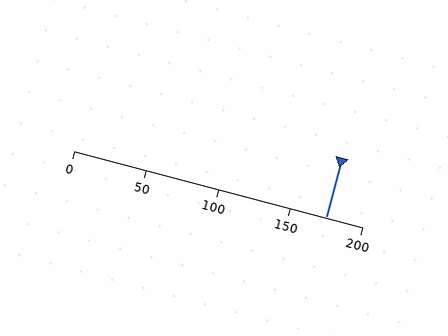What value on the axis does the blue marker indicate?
The marker indicates approximately 175.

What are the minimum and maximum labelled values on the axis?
The axis runs from 0 to 200.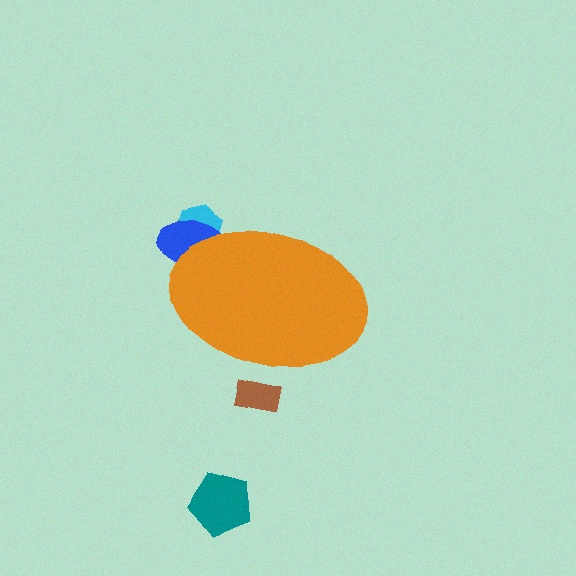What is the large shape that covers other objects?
An orange ellipse.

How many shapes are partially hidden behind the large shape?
4 shapes are partially hidden.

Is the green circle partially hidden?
Yes, the green circle is partially hidden behind the orange ellipse.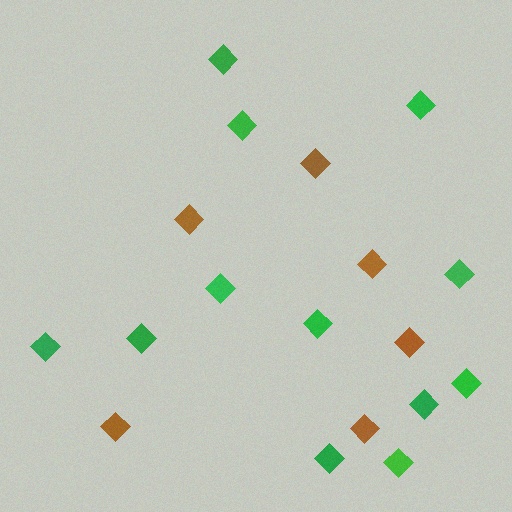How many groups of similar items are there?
There are 2 groups: one group of brown diamonds (6) and one group of green diamonds (12).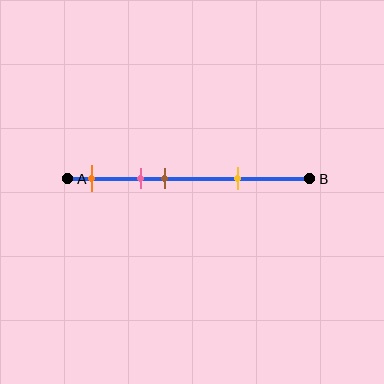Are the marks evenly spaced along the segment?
No, the marks are not evenly spaced.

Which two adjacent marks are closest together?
The pink and brown marks are the closest adjacent pair.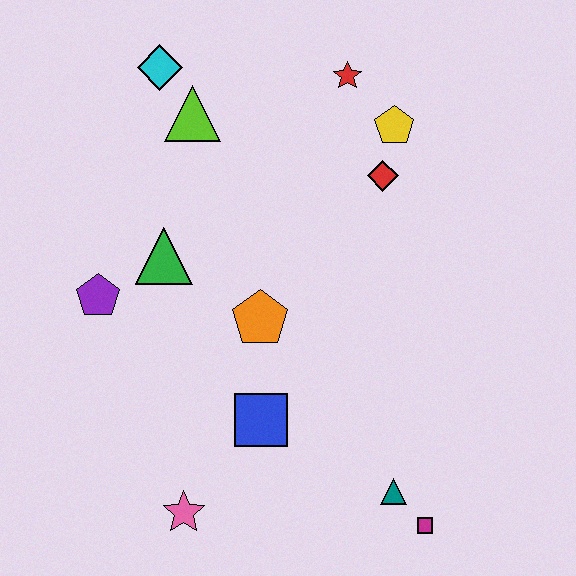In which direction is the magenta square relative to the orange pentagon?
The magenta square is below the orange pentagon.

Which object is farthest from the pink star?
The red star is farthest from the pink star.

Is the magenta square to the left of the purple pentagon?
No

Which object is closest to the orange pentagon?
The blue square is closest to the orange pentagon.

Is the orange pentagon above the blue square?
Yes